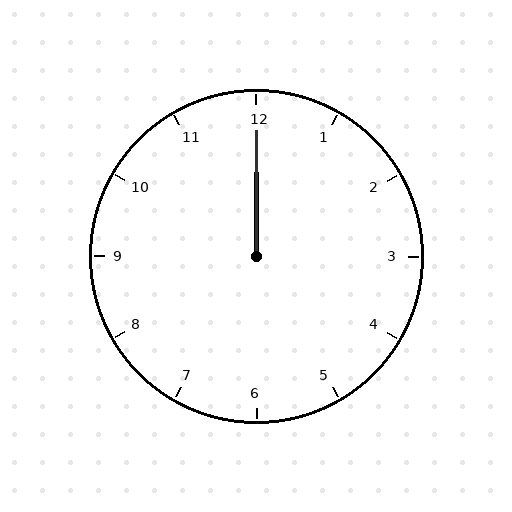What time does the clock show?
12:00.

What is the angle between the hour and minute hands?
Approximately 0 degrees.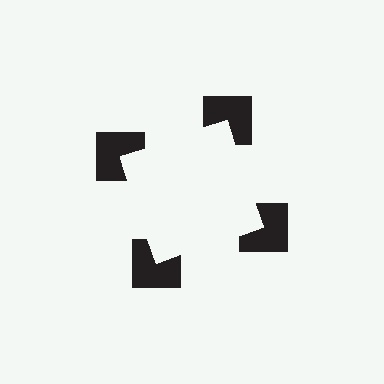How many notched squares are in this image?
There are 4 — one at each vertex of the illusory square.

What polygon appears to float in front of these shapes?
An illusory square — its edges are inferred from the aligned wedge cuts in the notched squares, not physically drawn.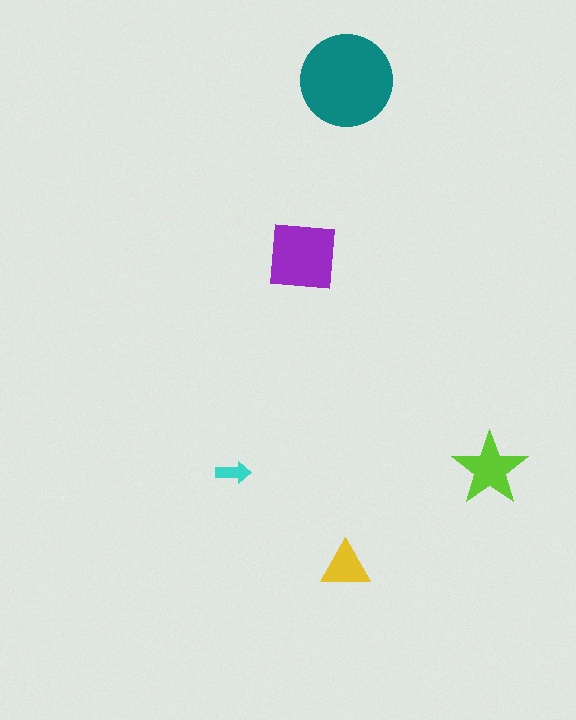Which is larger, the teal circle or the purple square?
The teal circle.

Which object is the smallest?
The cyan arrow.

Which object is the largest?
The teal circle.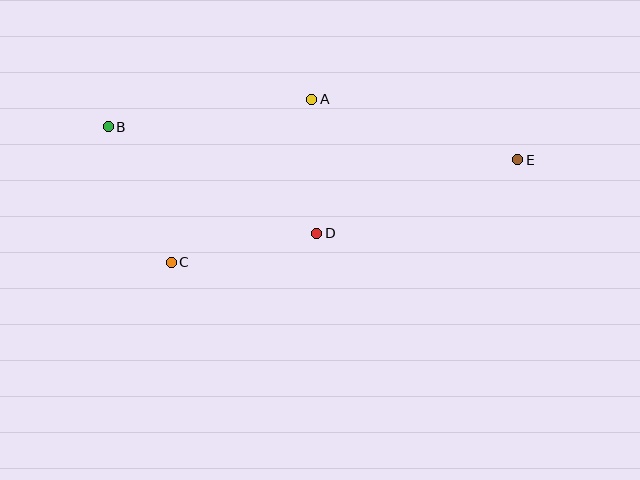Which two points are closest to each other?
Points A and D are closest to each other.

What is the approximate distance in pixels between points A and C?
The distance between A and C is approximately 215 pixels.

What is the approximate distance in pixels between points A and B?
The distance between A and B is approximately 205 pixels.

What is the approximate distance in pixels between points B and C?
The distance between B and C is approximately 149 pixels.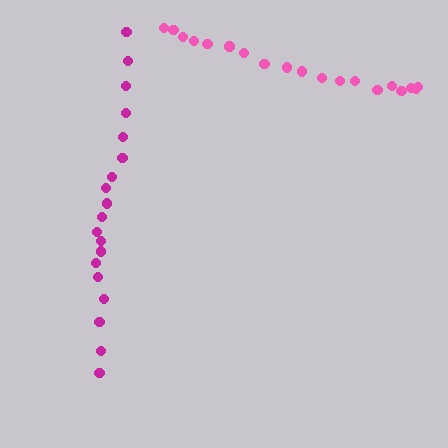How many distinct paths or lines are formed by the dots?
There are 2 distinct paths.